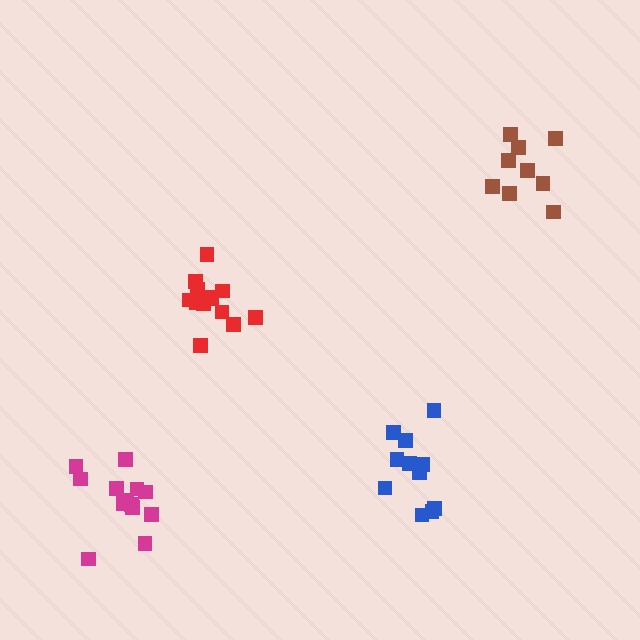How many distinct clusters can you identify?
There are 4 distinct clusters.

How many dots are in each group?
Group 1: 13 dots, Group 2: 11 dots, Group 3: 9 dots, Group 4: 13 dots (46 total).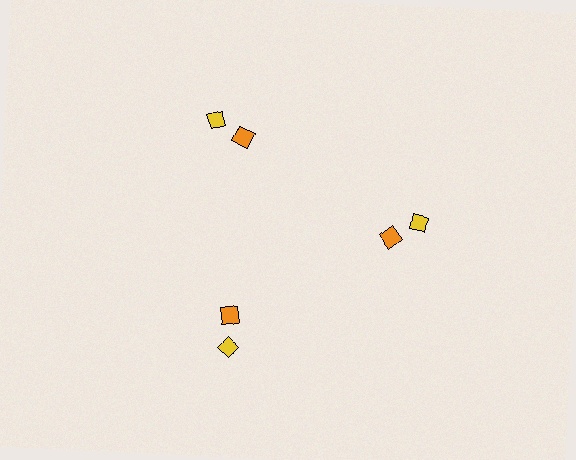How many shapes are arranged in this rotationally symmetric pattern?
There are 6 shapes, arranged in 3 groups of 2.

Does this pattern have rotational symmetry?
Yes, this pattern has 3-fold rotational symmetry. It looks the same after rotating 120 degrees around the center.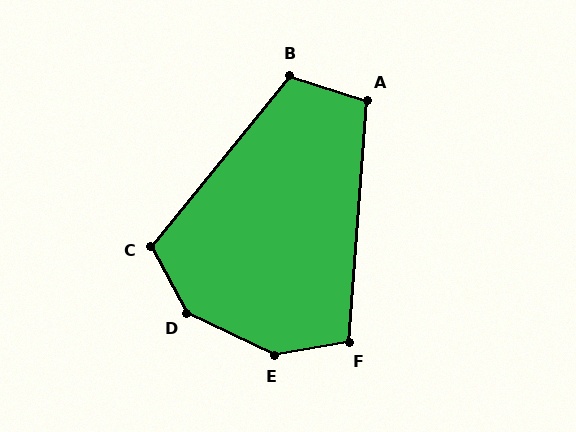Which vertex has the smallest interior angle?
A, at approximately 103 degrees.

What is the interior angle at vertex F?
Approximately 105 degrees (obtuse).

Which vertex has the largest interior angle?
D, at approximately 144 degrees.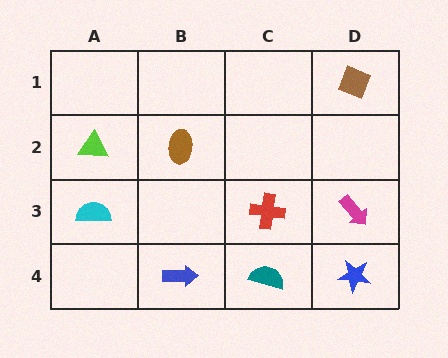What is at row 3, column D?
A magenta arrow.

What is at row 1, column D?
A brown diamond.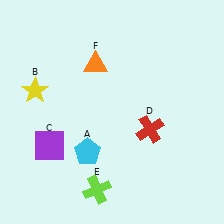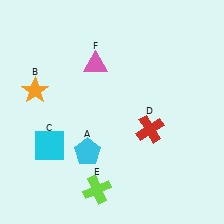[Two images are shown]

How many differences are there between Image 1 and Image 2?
There are 3 differences between the two images.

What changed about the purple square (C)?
In Image 1, C is purple. In Image 2, it changed to cyan.